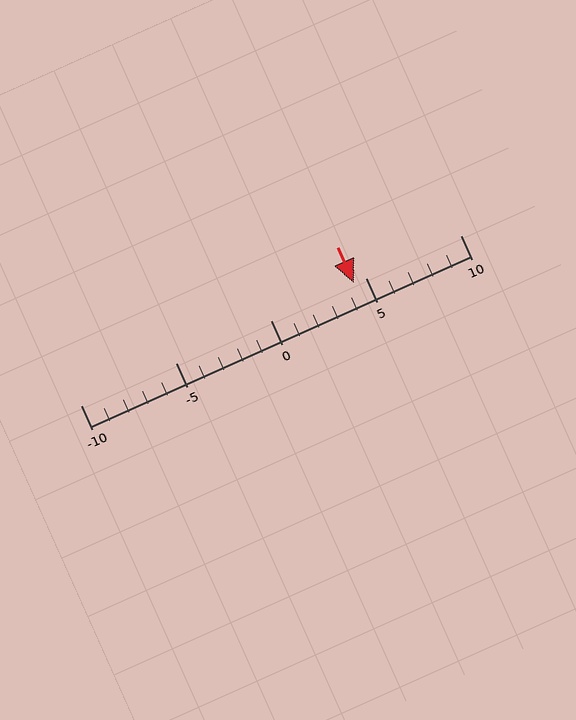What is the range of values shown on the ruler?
The ruler shows values from -10 to 10.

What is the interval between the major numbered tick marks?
The major tick marks are spaced 5 units apart.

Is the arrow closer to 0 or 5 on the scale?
The arrow is closer to 5.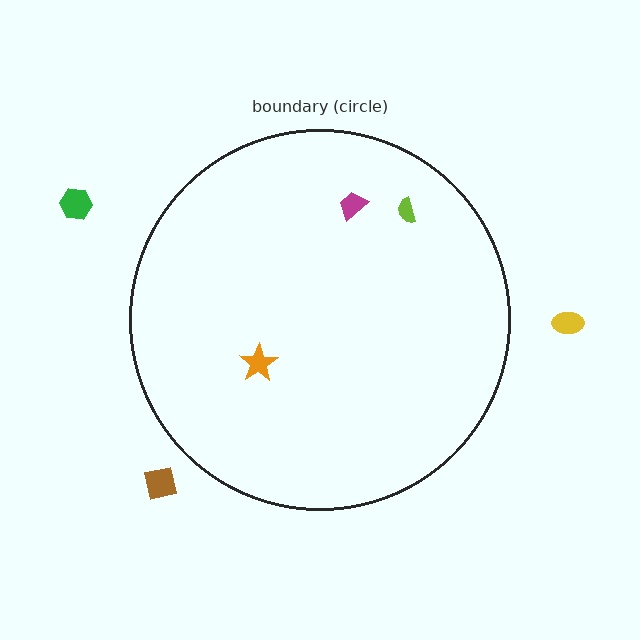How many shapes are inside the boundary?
3 inside, 3 outside.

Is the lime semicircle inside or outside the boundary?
Inside.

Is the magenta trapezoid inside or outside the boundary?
Inside.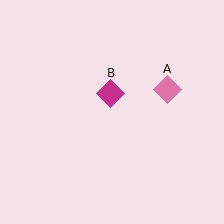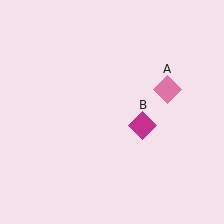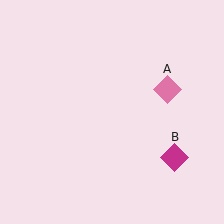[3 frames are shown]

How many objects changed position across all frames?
1 object changed position: magenta diamond (object B).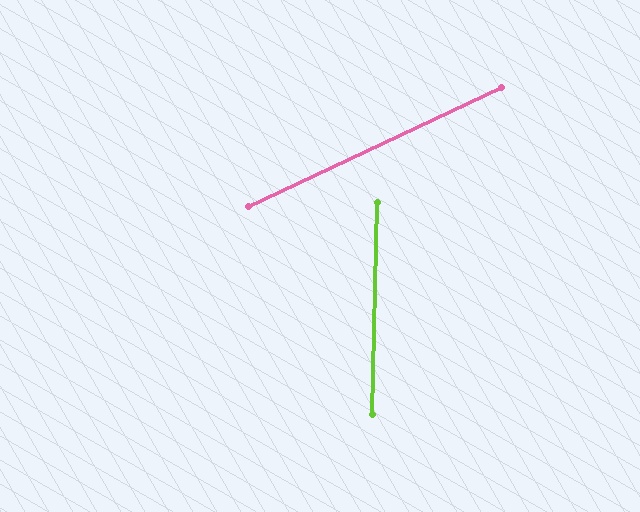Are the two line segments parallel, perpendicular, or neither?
Neither parallel nor perpendicular — they differ by about 64°.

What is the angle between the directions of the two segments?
Approximately 64 degrees.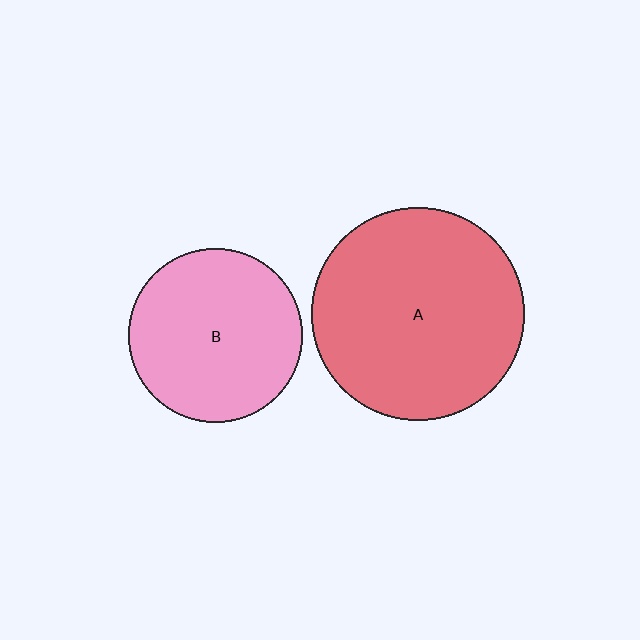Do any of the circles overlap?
No, none of the circles overlap.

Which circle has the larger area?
Circle A (red).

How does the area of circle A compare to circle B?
Approximately 1.5 times.